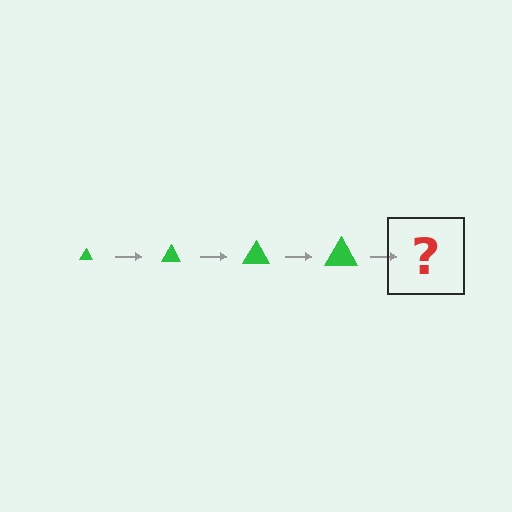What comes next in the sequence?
The next element should be a green triangle, larger than the previous one.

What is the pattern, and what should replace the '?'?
The pattern is that the triangle gets progressively larger each step. The '?' should be a green triangle, larger than the previous one.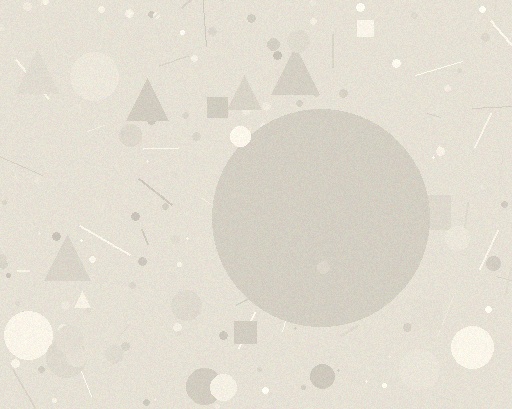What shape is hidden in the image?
A circle is hidden in the image.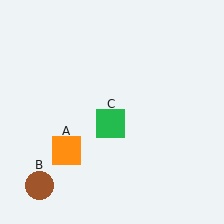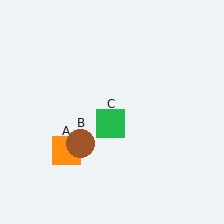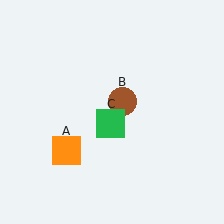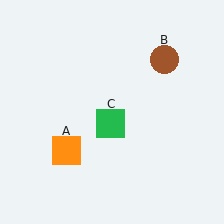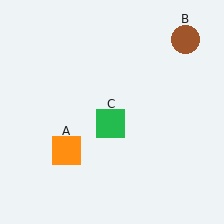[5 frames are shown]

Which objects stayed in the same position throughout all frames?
Orange square (object A) and green square (object C) remained stationary.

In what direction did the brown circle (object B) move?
The brown circle (object B) moved up and to the right.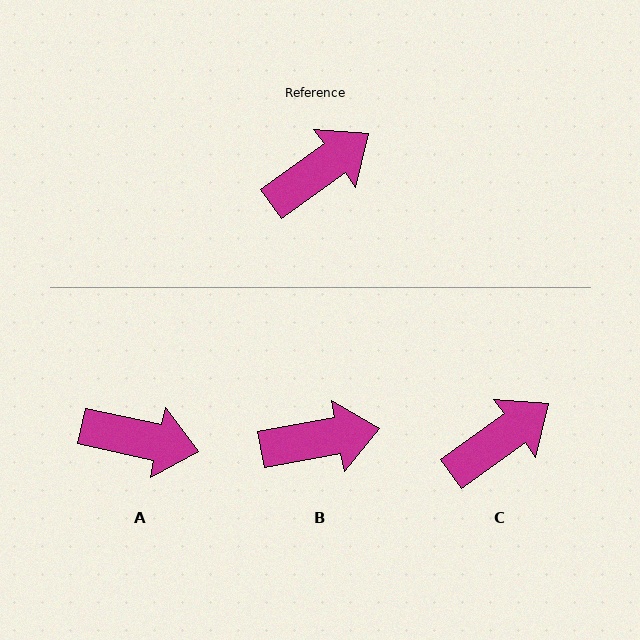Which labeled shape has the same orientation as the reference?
C.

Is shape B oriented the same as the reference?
No, it is off by about 26 degrees.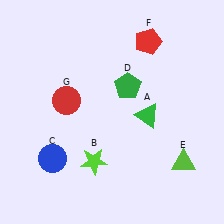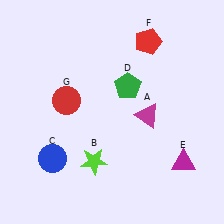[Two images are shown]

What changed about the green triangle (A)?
In Image 1, A is green. In Image 2, it changed to magenta.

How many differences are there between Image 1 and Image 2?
There are 2 differences between the two images.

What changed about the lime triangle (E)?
In Image 1, E is lime. In Image 2, it changed to magenta.